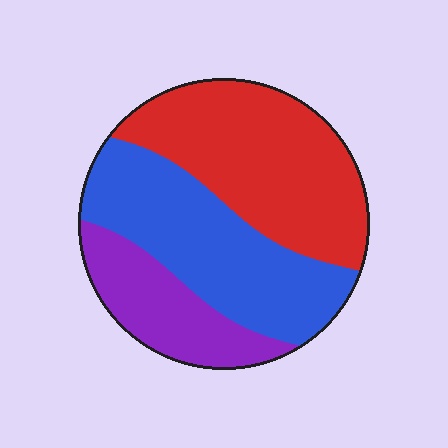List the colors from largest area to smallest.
From largest to smallest: red, blue, purple.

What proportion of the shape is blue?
Blue takes up about three eighths (3/8) of the shape.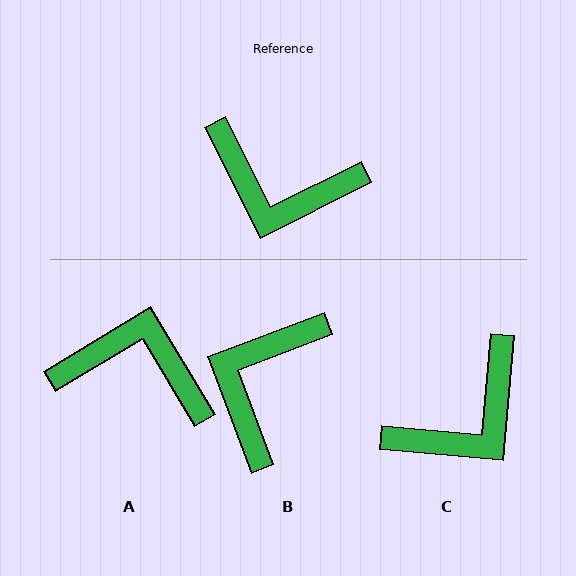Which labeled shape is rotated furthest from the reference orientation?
A, about 176 degrees away.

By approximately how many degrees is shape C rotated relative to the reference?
Approximately 58 degrees counter-clockwise.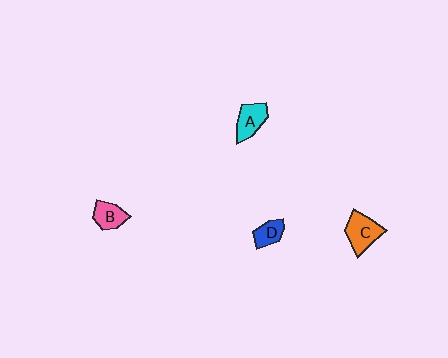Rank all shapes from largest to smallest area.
From largest to smallest: C (orange), A (cyan), B (pink), D (blue).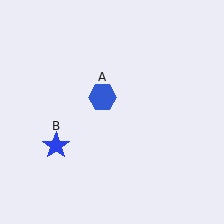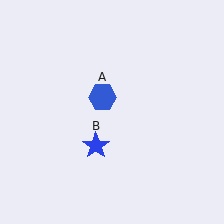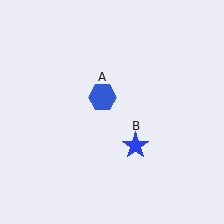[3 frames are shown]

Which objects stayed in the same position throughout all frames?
Blue hexagon (object A) remained stationary.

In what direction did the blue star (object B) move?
The blue star (object B) moved right.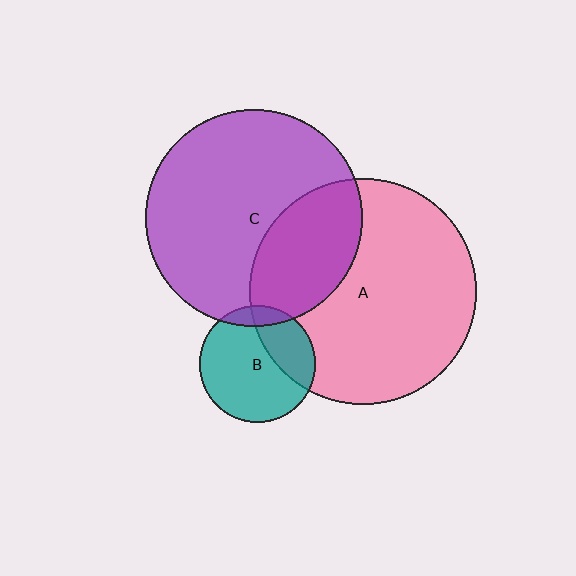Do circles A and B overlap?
Yes.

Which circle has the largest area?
Circle A (pink).